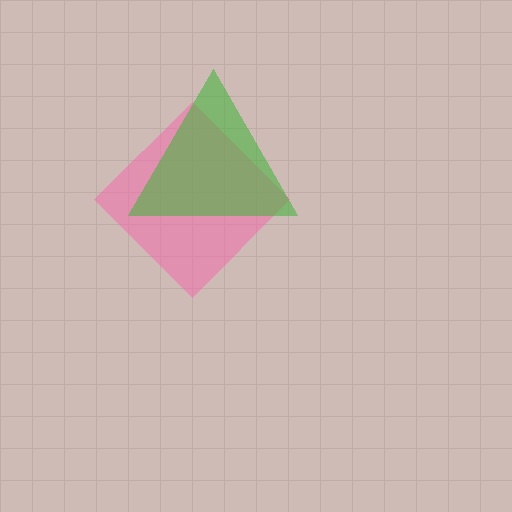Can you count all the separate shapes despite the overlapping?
Yes, there are 2 separate shapes.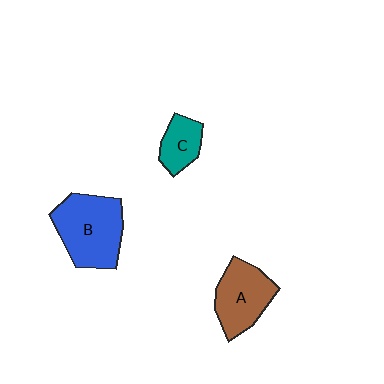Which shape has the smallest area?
Shape C (teal).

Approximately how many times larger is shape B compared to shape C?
Approximately 2.3 times.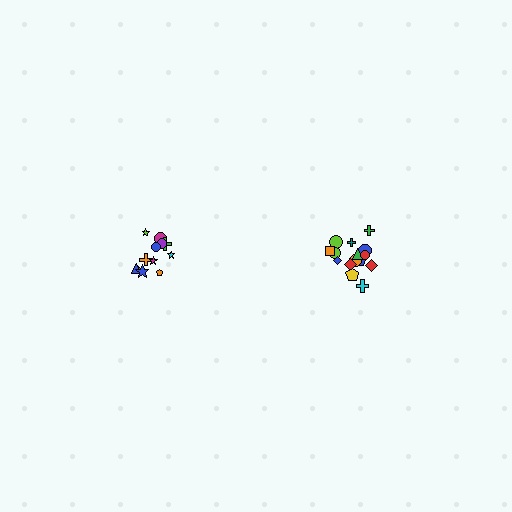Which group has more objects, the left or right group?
The right group.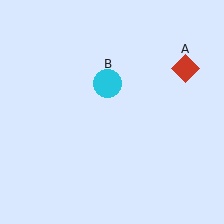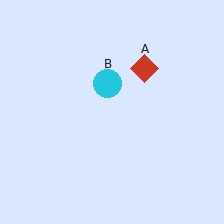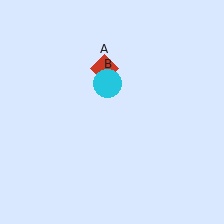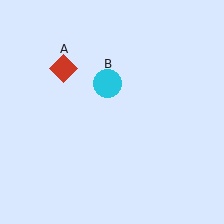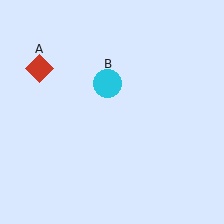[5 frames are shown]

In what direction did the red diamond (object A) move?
The red diamond (object A) moved left.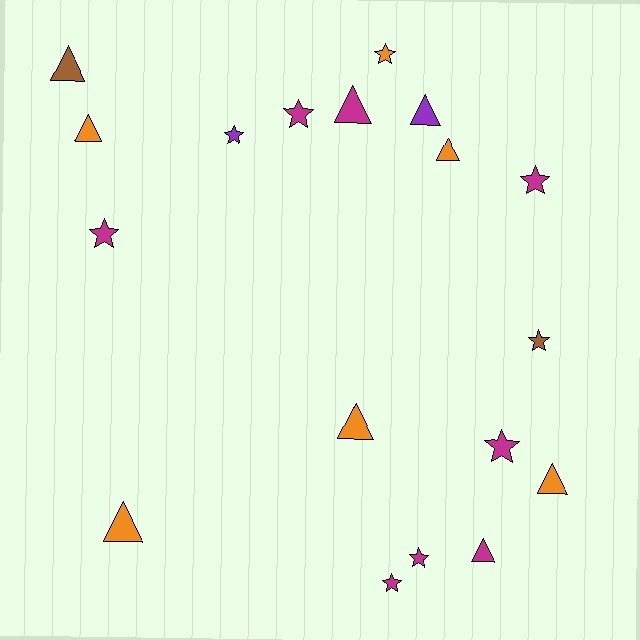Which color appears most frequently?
Magenta, with 8 objects.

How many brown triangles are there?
There is 1 brown triangle.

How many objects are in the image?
There are 18 objects.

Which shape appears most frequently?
Triangle, with 9 objects.